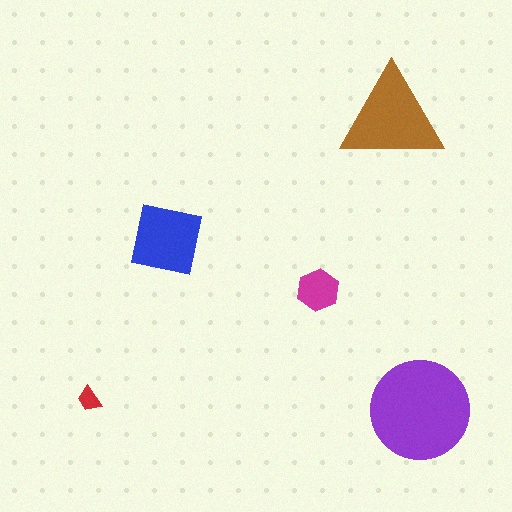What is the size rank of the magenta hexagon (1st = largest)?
4th.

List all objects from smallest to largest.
The red trapezoid, the magenta hexagon, the blue square, the brown triangle, the purple circle.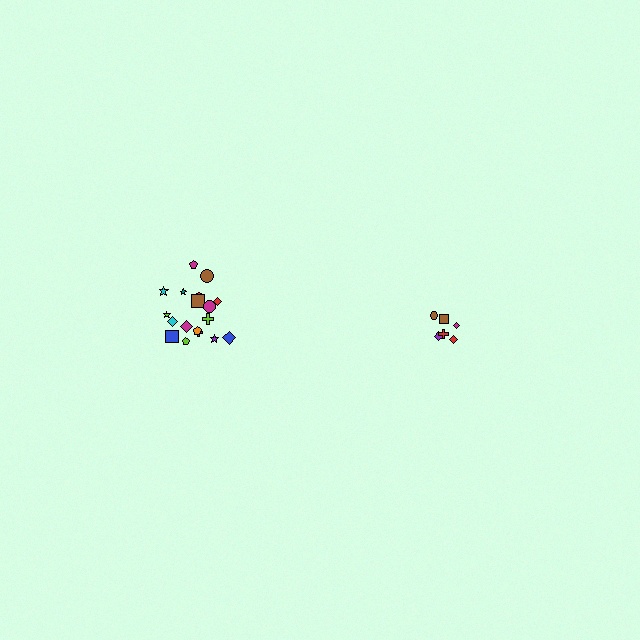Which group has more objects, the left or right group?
The left group.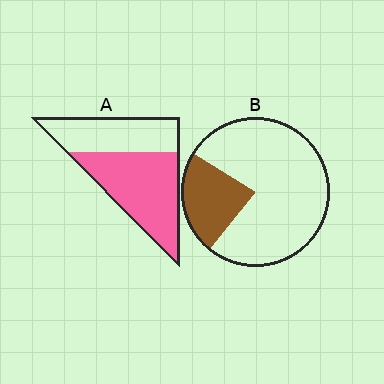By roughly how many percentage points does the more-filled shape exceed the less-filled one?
By roughly 35 percentage points (A over B).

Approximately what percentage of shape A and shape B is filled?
A is approximately 60% and B is approximately 25%.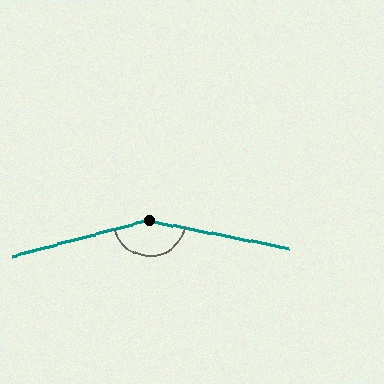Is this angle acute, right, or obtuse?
It is obtuse.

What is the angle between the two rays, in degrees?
Approximately 154 degrees.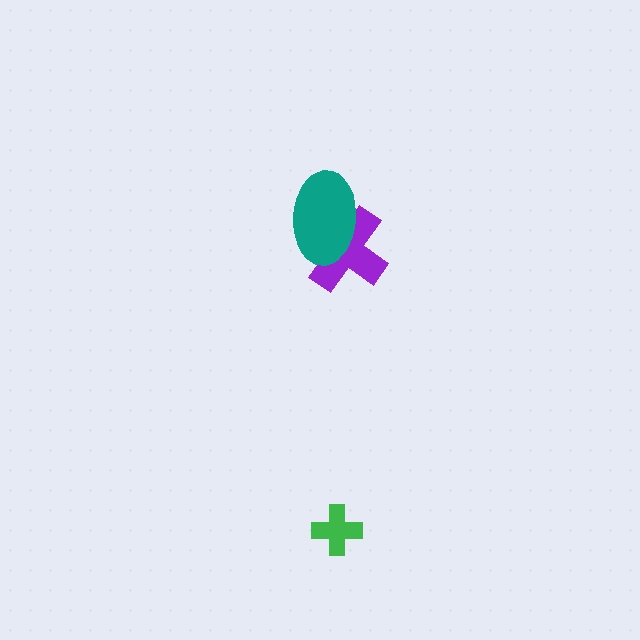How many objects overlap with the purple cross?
1 object overlaps with the purple cross.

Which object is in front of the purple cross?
The teal ellipse is in front of the purple cross.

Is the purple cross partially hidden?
Yes, it is partially covered by another shape.